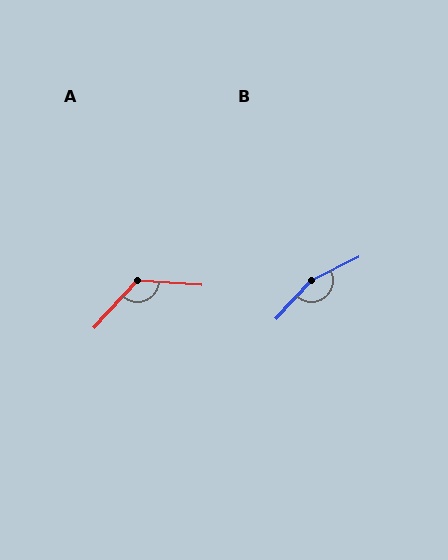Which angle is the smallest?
A, at approximately 128 degrees.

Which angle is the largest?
B, at approximately 159 degrees.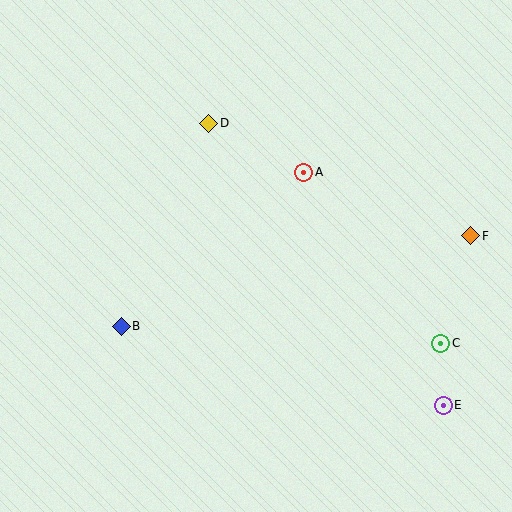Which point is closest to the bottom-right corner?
Point E is closest to the bottom-right corner.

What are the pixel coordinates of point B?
Point B is at (121, 326).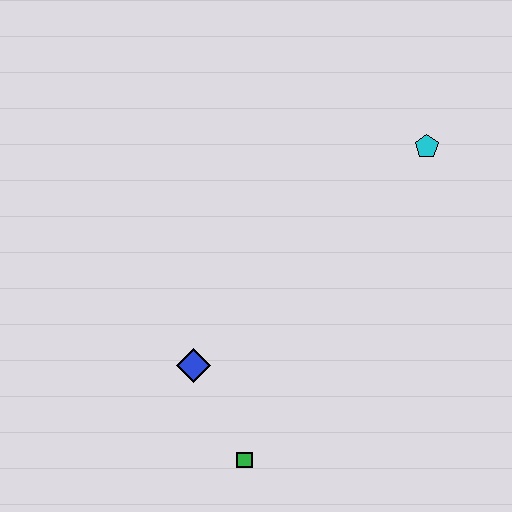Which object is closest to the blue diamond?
The green square is closest to the blue diamond.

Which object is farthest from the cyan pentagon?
The green square is farthest from the cyan pentagon.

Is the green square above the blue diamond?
No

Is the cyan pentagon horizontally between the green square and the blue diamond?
No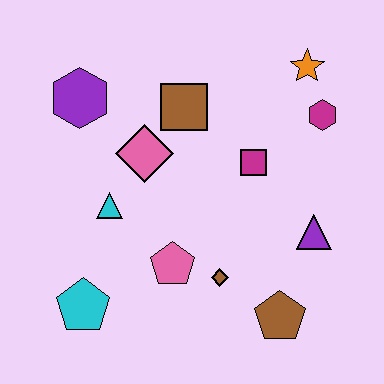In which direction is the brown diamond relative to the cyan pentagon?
The brown diamond is to the right of the cyan pentagon.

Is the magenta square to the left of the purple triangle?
Yes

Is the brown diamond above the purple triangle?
No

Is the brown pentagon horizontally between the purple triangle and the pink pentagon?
Yes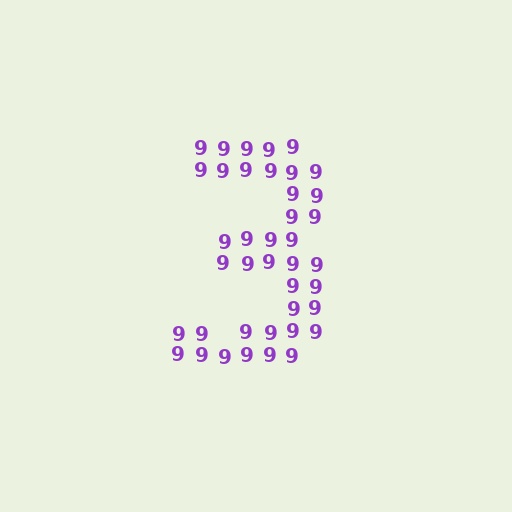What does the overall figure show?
The overall figure shows the digit 3.